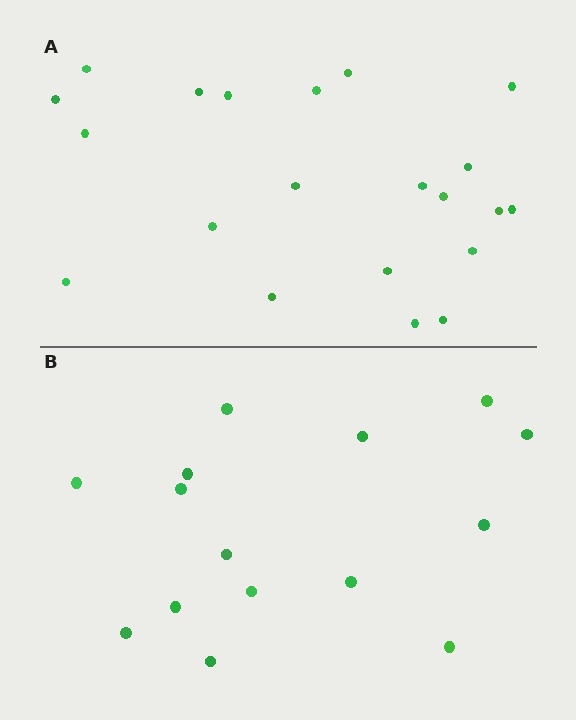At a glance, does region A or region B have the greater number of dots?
Region A (the top region) has more dots.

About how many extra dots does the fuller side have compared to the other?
Region A has about 6 more dots than region B.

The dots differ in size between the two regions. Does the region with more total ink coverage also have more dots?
No. Region B has more total ink coverage because its dots are larger, but region A actually contains more individual dots. Total area can be misleading — the number of items is what matters here.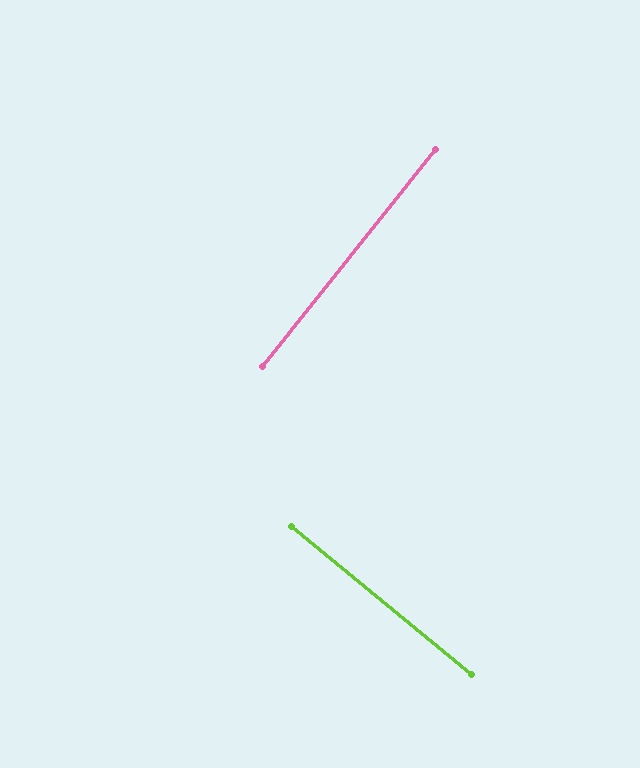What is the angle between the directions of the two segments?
Approximately 89 degrees.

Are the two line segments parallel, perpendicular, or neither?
Perpendicular — they meet at approximately 89°.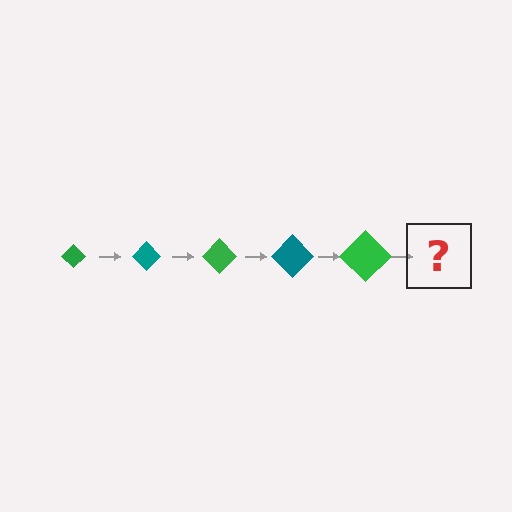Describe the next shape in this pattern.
It should be a teal diamond, larger than the previous one.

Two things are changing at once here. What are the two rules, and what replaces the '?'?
The two rules are that the diamond grows larger each step and the color cycles through green and teal. The '?' should be a teal diamond, larger than the previous one.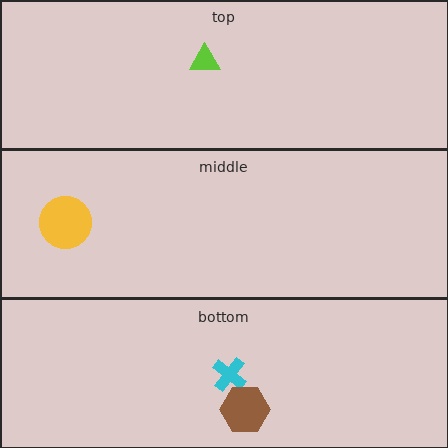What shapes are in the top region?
The lime triangle.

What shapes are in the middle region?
The yellow circle.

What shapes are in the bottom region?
The cyan cross, the brown hexagon.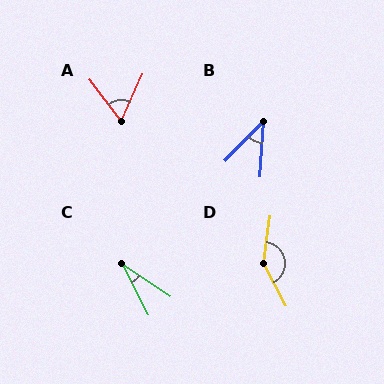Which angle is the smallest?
C, at approximately 29 degrees.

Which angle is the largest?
D, at approximately 145 degrees.